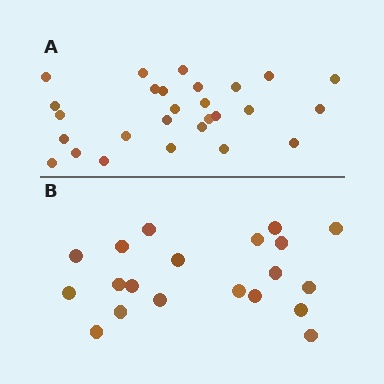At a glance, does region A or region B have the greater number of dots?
Region A (the top region) has more dots.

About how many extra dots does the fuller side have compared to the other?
Region A has roughly 8 or so more dots than region B.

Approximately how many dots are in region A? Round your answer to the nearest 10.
About 30 dots. (The exact count is 27, which rounds to 30.)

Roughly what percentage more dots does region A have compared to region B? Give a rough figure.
About 35% more.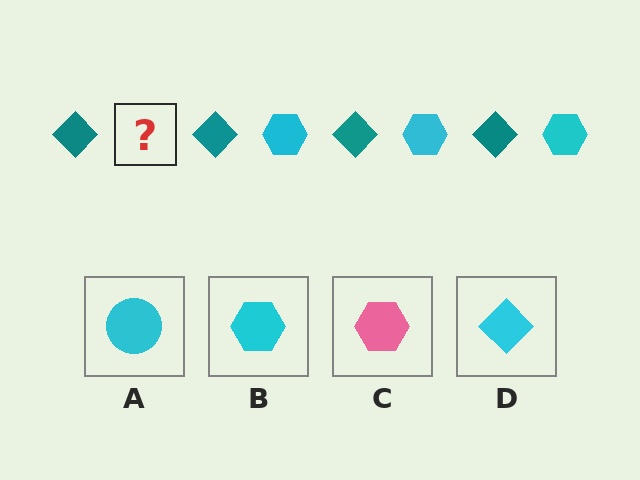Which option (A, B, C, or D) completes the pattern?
B.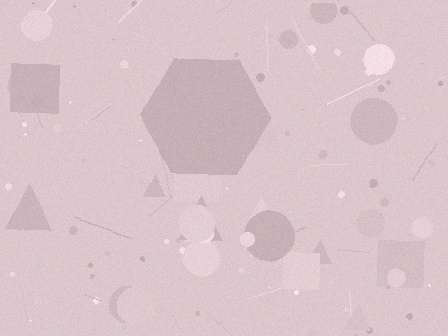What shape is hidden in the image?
A hexagon is hidden in the image.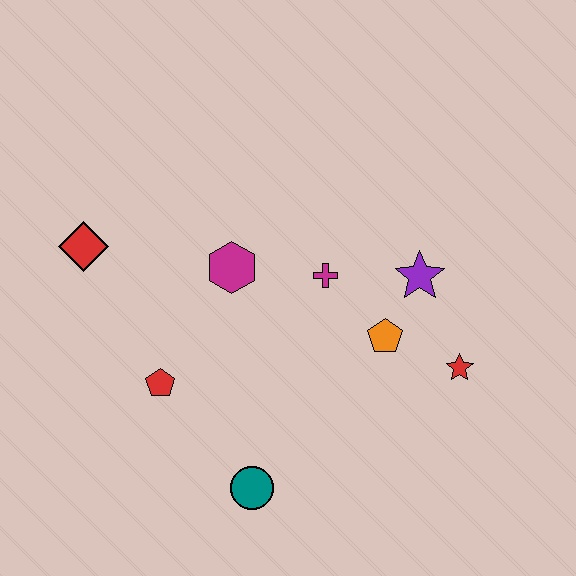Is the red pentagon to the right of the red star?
No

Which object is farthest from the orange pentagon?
The red diamond is farthest from the orange pentagon.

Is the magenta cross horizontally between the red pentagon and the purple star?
Yes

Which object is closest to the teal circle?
The red pentagon is closest to the teal circle.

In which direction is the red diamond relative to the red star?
The red diamond is to the left of the red star.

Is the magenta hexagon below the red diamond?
Yes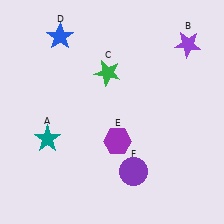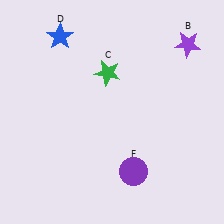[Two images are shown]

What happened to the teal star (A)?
The teal star (A) was removed in Image 2. It was in the bottom-left area of Image 1.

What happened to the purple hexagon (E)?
The purple hexagon (E) was removed in Image 2. It was in the bottom-right area of Image 1.